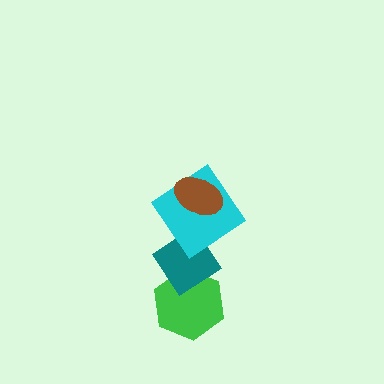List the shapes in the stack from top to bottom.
From top to bottom: the brown ellipse, the cyan diamond, the teal diamond, the green hexagon.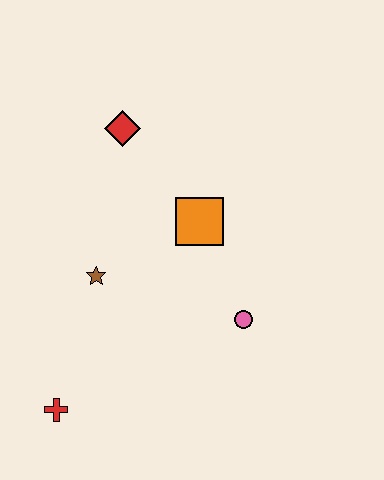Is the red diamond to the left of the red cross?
No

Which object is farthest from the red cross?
The red diamond is farthest from the red cross.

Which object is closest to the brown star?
The orange square is closest to the brown star.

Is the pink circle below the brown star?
Yes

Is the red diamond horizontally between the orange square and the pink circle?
No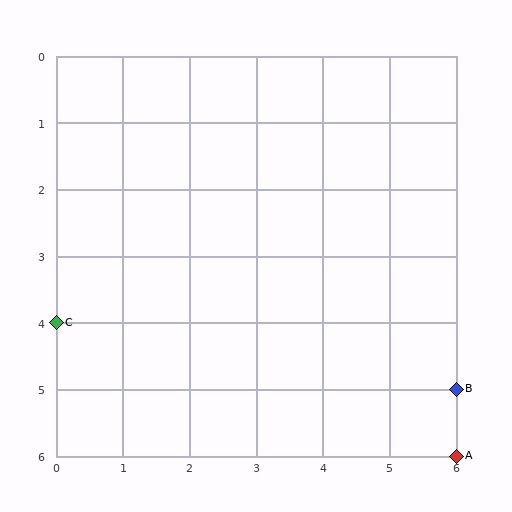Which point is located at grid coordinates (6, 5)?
Point B is at (6, 5).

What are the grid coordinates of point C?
Point C is at grid coordinates (0, 4).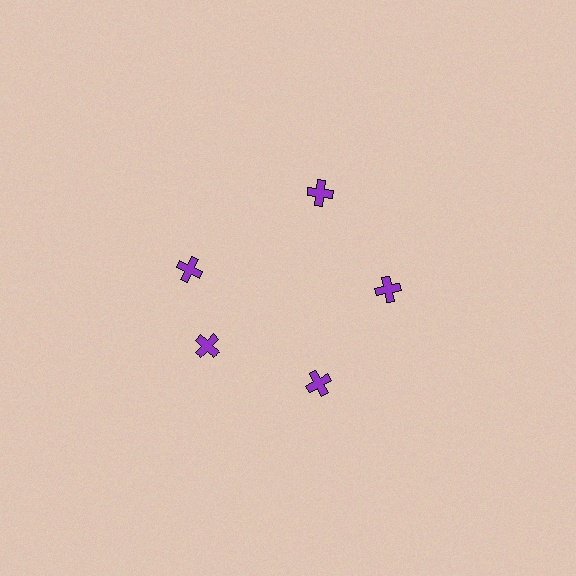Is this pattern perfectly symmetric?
No. The 5 purple crosses are arranged in a ring, but one element near the 10 o'clock position is rotated out of alignment along the ring, breaking the 5-fold rotational symmetry.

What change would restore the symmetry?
The symmetry would be restored by rotating it back into even spacing with its neighbors so that all 5 crosses sit at equal angles and equal distance from the center.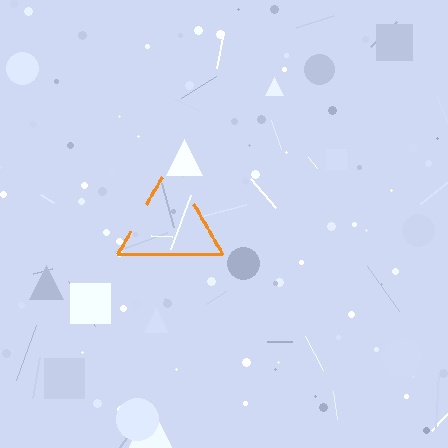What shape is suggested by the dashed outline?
The dashed outline suggests a triangle.